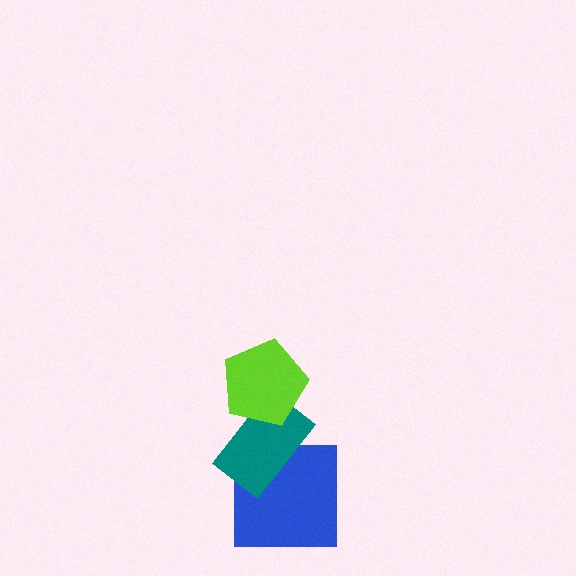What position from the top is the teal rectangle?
The teal rectangle is 2nd from the top.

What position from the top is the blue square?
The blue square is 3rd from the top.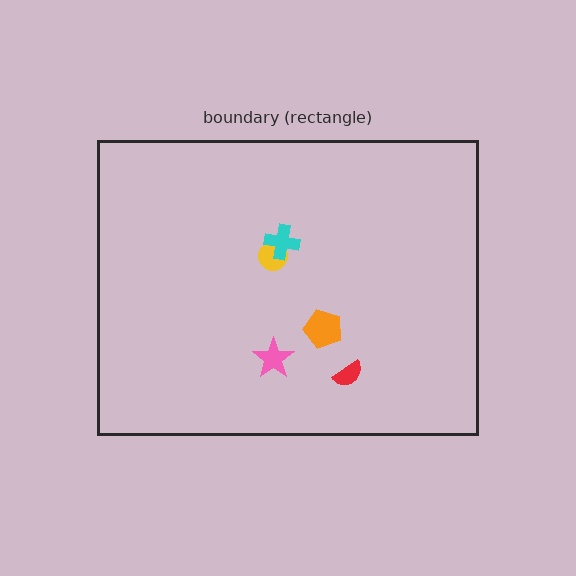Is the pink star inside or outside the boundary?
Inside.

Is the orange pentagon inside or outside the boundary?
Inside.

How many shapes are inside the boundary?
5 inside, 0 outside.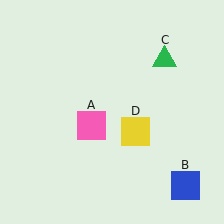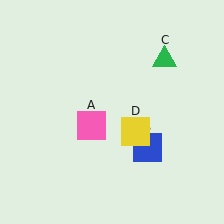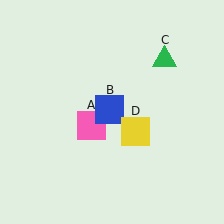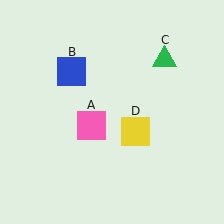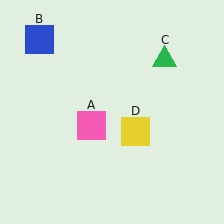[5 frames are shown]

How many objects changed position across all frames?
1 object changed position: blue square (object B).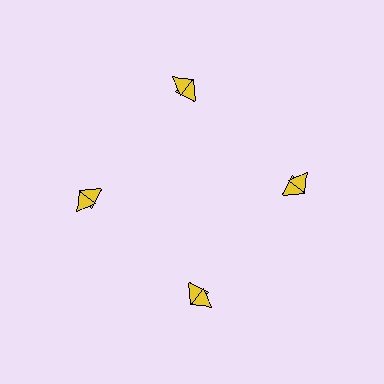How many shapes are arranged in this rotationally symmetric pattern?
There are 8 shapes, arranged in 4 groups of 2.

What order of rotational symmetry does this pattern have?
This pattern has 4-fold rotational symmetry.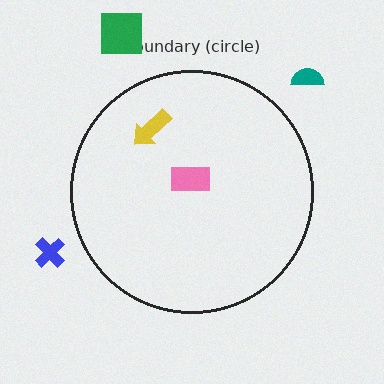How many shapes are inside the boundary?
2 inside, 3 outside.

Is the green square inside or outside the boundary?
Outside.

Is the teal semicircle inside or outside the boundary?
Outside.